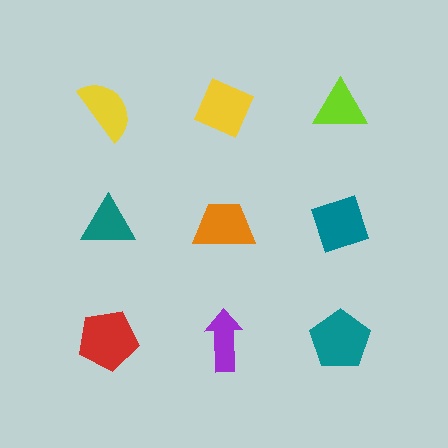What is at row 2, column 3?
A teal diamond.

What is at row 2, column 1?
A teal triangle.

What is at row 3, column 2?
A purple arrow.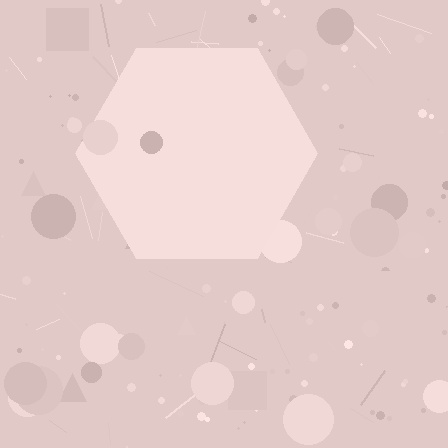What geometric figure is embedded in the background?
A hexagon is embedded in the background.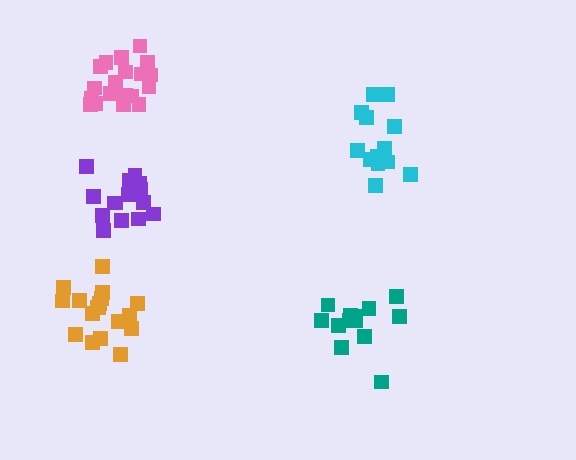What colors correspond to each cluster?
The clusters are colored: teal, purple, cyan, pink, orange.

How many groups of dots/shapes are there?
There are 5 groups.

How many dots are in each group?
Group 1: 13 dots, Group 2: 15 dots, Group 3: 13 dots, Group 4: 19 dots, Group 5: 18 dots (78 total).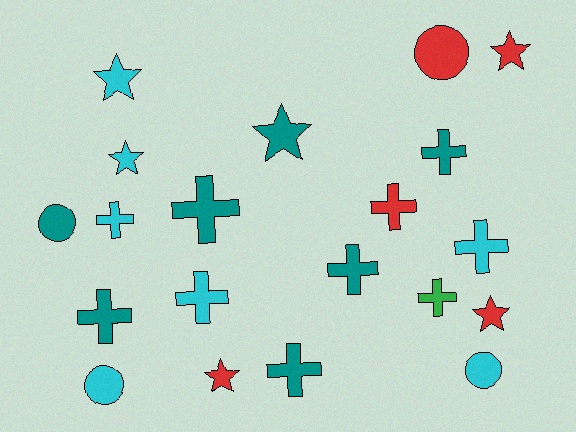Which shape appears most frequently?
Cross, with 10 objects.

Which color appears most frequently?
Cyan, with 7 objects.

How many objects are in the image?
There are 20 objects.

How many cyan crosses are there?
There are 3 cyan crosses.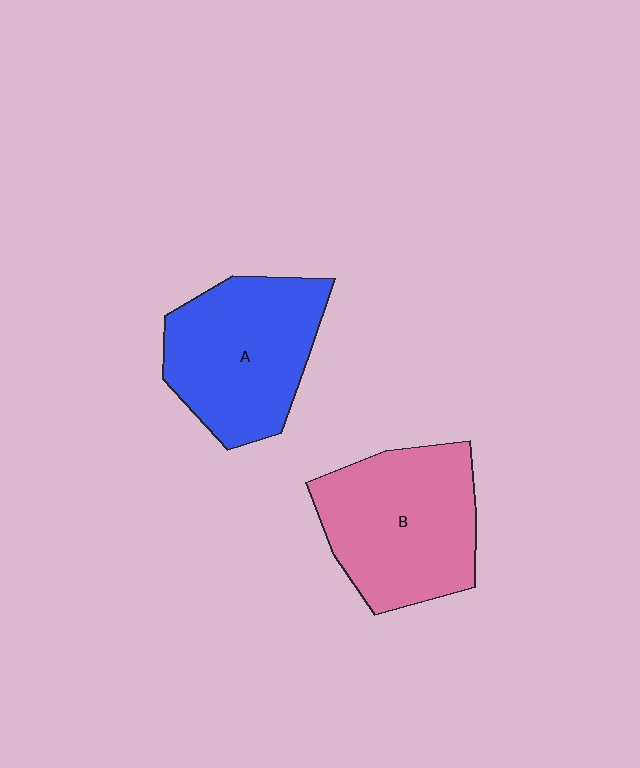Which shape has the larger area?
Shape B (pink).